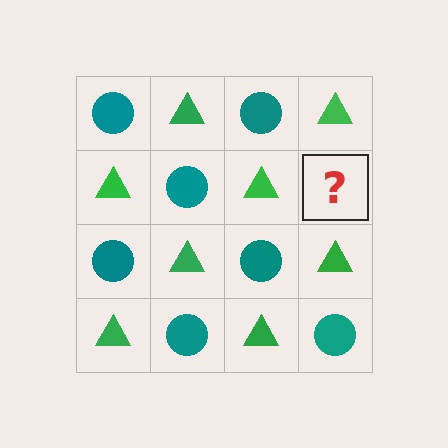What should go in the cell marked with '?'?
The missing cell should contain a teal circle.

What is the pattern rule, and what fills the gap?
The rule is that it alternates teal circle and green triangle in a checkerboard pattern. The gap should be filled with a teal circle.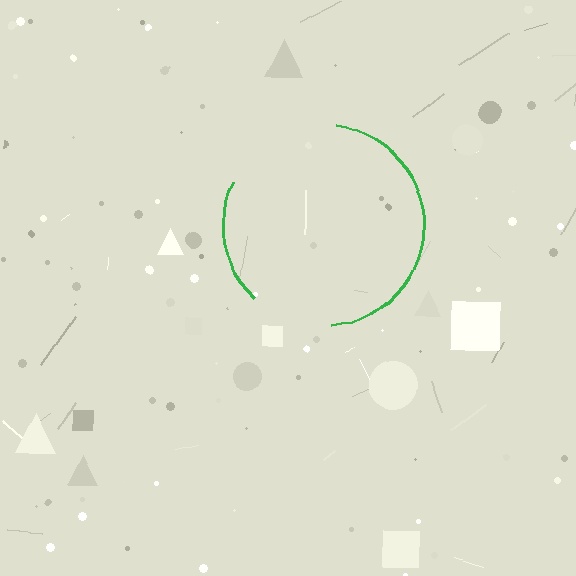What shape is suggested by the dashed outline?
The dashed outline suggests a circle.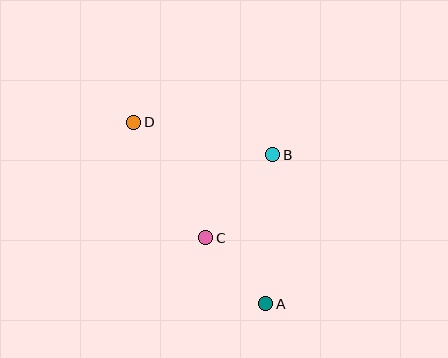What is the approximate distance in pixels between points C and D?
The distance between C and D is approximately 136 pixels.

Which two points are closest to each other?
Points A and C are closest to each other.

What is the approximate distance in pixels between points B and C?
The distance between B and C is approximately 106 pixels.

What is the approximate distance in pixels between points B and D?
The distance between B and D is approximately 143 pixels.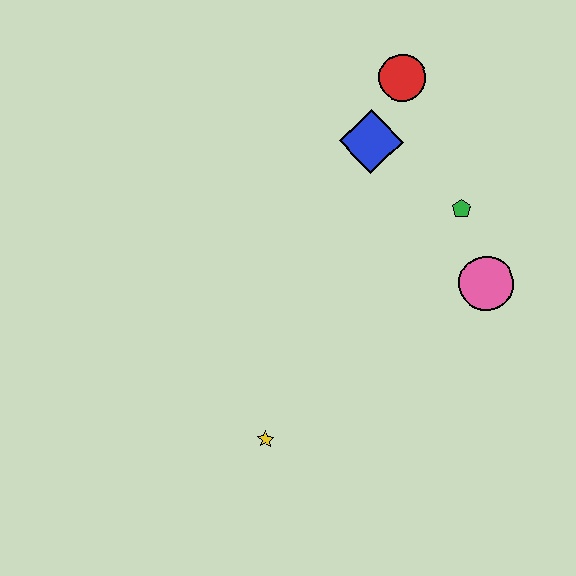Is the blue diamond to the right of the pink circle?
No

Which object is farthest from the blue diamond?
The yellow star is farthest from the blue diamond.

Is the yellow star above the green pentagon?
No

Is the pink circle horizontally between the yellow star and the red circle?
No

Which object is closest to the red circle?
The blue diamond is closest to the red circle.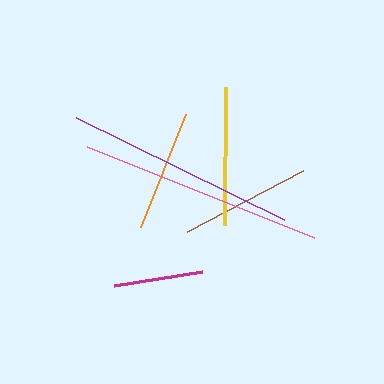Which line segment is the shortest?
The magenta line is the shortest at approximately 90 pixels.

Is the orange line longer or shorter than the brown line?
The brown line is longer than the orange line.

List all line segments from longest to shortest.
From longest to shortest: pink, purple, yellow, brown, orange, magenta.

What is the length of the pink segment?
The pink segment is approximately 244 pixels long.